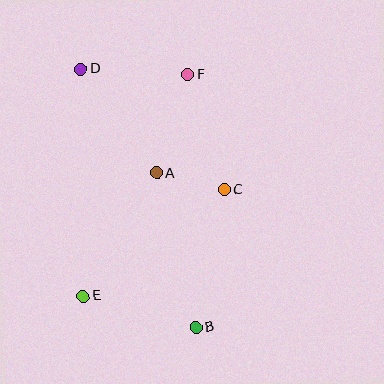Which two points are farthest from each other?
Points B and D are farthest from each other.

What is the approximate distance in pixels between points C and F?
The distance between C and F is approximately 121 pixels.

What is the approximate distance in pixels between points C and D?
The distance between C and D is approximately 188 pixels.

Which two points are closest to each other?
Points A and C are closest to each other.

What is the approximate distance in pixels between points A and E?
The distance between A and E is approximately 143 pixels.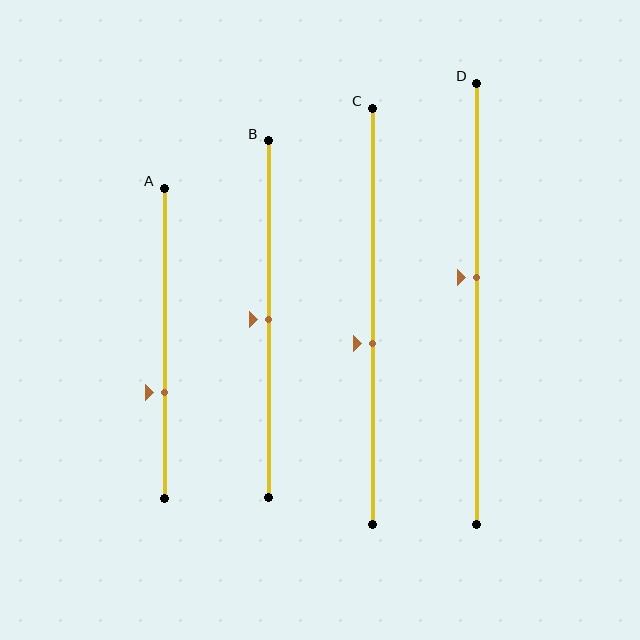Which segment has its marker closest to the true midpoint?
Segment B has its marker closest to the true midpoint.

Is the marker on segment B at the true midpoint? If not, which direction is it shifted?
Yes, the marker on segment B is at the true midpoint.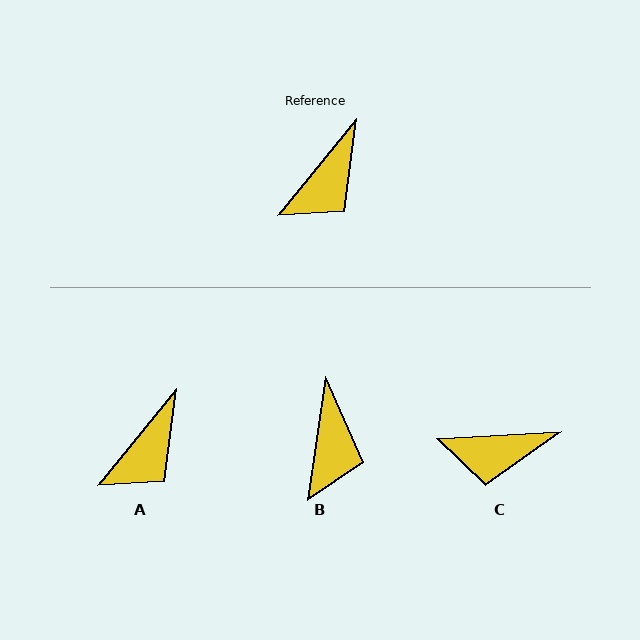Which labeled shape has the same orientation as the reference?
A.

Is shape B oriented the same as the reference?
No, it is off by about 31 degrees.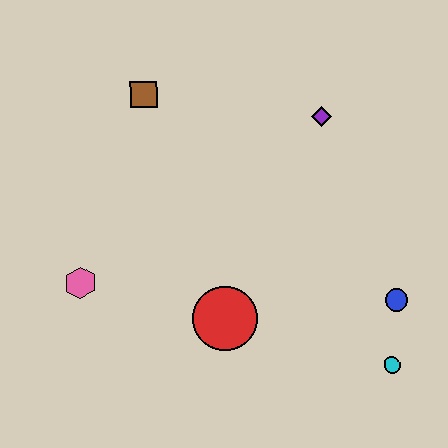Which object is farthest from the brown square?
The cyan circle is farthest from the brown square.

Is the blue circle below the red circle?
No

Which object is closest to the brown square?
The purple diamond is closest to the brown square.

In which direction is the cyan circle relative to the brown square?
The cyan circle is below the brown square.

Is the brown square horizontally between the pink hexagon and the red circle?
Yes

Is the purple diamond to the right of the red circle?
Yes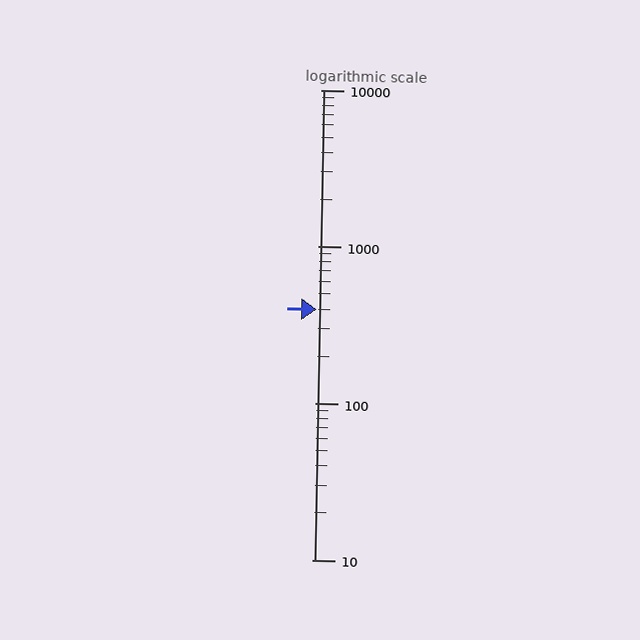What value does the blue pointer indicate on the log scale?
The pointer indicates approximately 400.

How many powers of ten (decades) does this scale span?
The scale spans 3 decades, from 10 to 10000.